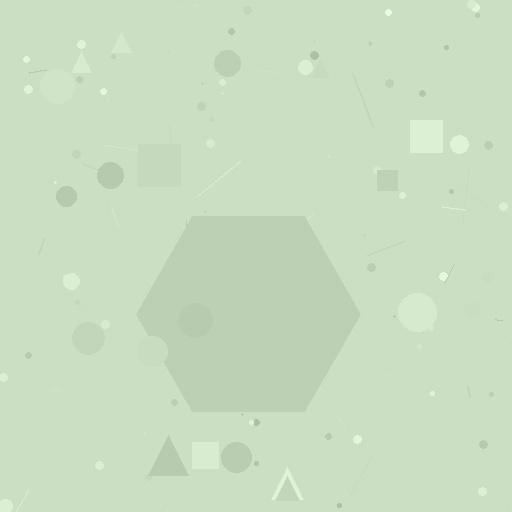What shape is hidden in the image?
A hexagon is hidden in the image.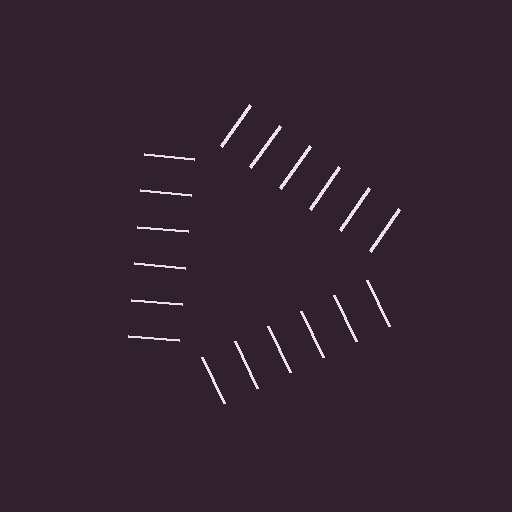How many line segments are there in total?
18 — 6 along each of the 3 edges.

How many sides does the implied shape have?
3 sides — the line-ends trace a triangle.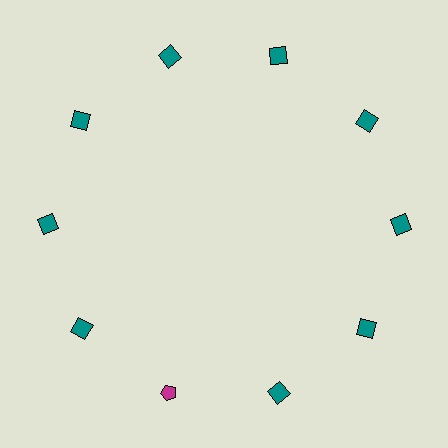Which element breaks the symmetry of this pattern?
The magenta pentagon at roughly the 7 o'clock position breaks the symmetry. All other shapes are teal squares.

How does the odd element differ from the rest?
It differs in both color (magenta instead of teal) and shape (pentagon instead of square).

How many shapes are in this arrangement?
There are 10 shapes arranged in a ring pattern.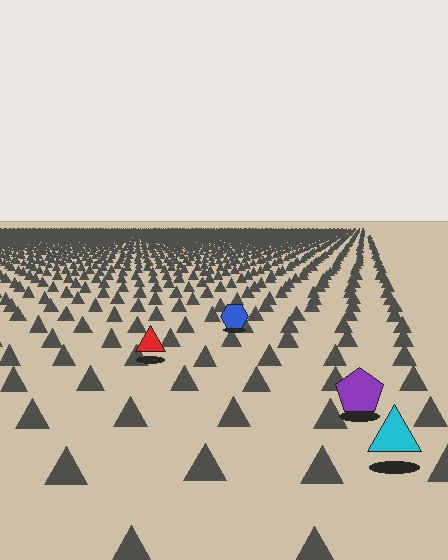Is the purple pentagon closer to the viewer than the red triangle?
Yes. The purple pentagon is closer — you can tell from the texture gradient: the ground texture is coarser near it.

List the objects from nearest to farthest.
From nearest to farthest: the cyan triangle, the purple pentagon, the red triangle, the blue hexagon.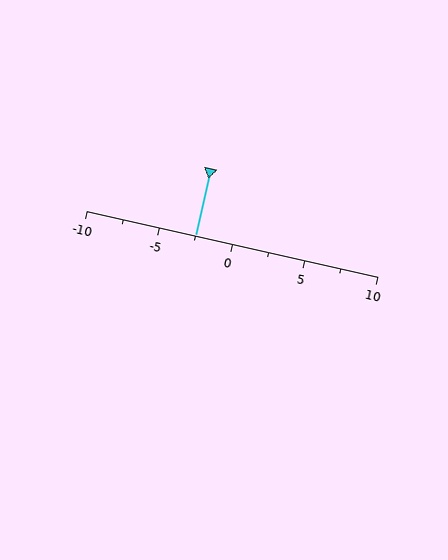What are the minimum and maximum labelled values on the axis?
The axis runs from -10 to 10.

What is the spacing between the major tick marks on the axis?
The major ticks are spaced 5 apart.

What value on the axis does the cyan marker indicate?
The marker indicates approximately -2.5.